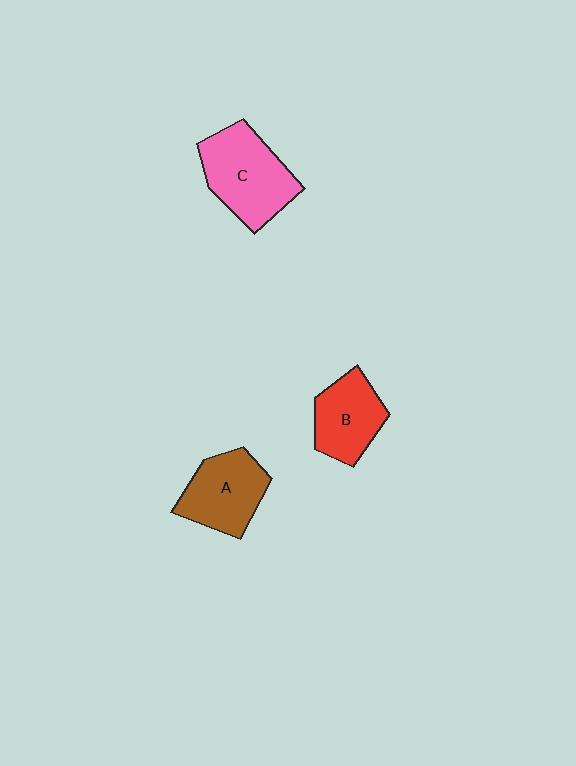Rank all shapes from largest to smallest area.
From largest to smallest: C (pink), A (brown), B (red).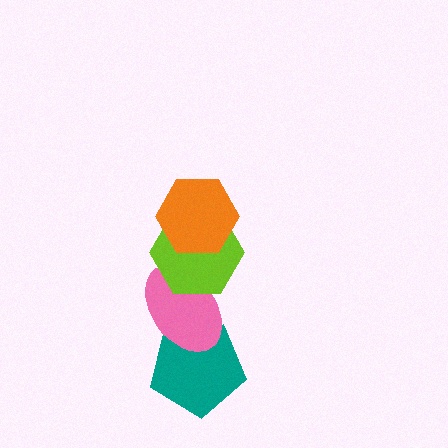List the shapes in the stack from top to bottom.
From top to bottom: the orange hexagon, the lime hexagon, the pink ellipse, the teal pentagon.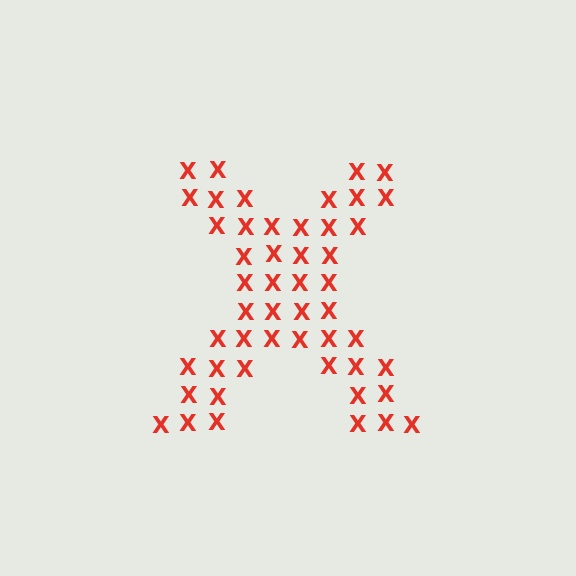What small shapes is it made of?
It is made of small letter X's.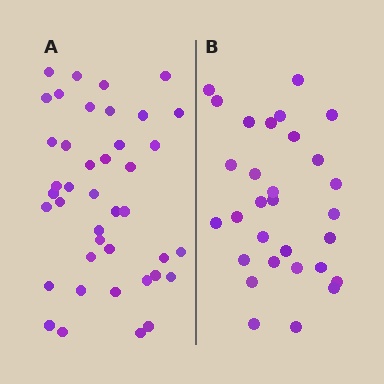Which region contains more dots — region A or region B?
Region A (the left region) has more dots.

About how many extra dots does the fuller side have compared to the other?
Region A has roughly 12 or so more dots than region B.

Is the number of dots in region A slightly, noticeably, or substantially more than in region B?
Region A has noticeably more, but not dramatically so. The ratio is roughly 1.4 to 1.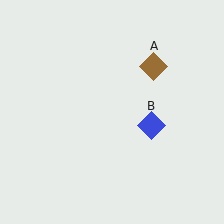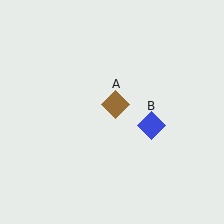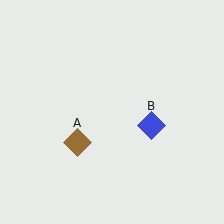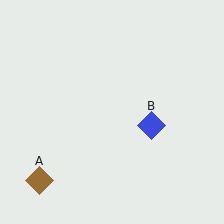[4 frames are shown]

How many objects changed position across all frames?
1 object changed position: brown diamond (object A).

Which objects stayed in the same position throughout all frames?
Blue diamond (object B) remained stationary.